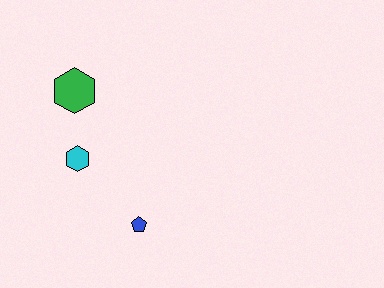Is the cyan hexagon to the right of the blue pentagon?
No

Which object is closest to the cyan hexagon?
The green hexagon is closest to the cyan hexagon.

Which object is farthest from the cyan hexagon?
The blue pentagon is farthest from the cyan hexagon.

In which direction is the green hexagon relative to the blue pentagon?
The green hexagon is above the blue pentagon.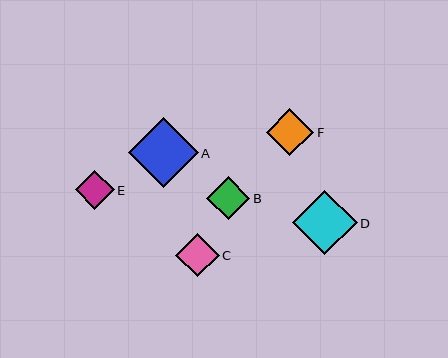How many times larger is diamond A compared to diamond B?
Diamond A is approximately 1.6 times the size of diamond B.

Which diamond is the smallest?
Diamond E is the smallest with a size of approximately 39 pixels.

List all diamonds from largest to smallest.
From largest to smallest: A, D, F, B, C, E.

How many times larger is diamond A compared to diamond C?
Diamond A is approximately 1.6 times the size of diamond C.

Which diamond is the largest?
Diamond A is the largest with a size of approximately 69 pixels.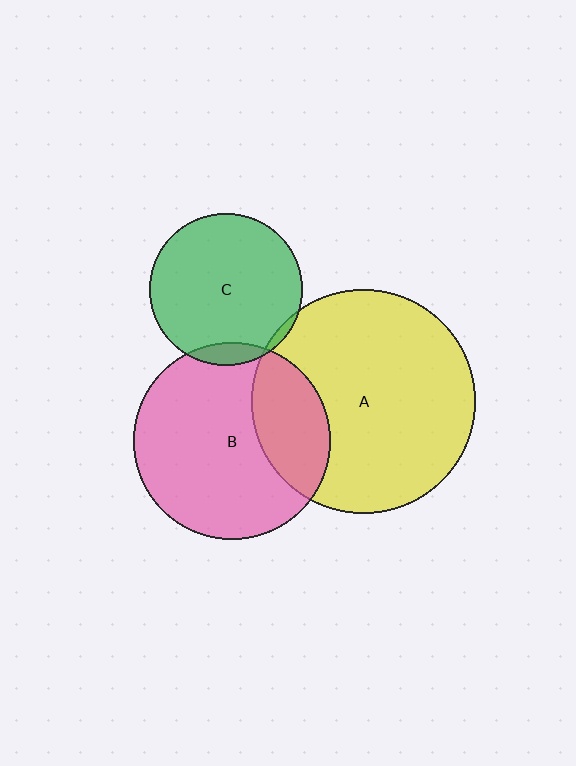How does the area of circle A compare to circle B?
Approximately 1.3 times.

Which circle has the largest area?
Circle A (yellow).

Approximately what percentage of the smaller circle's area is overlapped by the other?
Approximately 5%.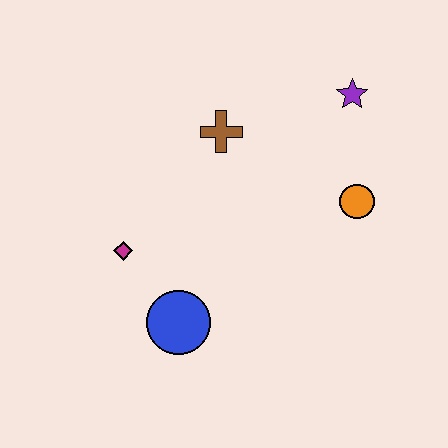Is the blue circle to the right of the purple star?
No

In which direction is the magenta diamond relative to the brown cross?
The magenta diamond is below the brown cross.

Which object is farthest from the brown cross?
The blue circle is farthest from the brown cross.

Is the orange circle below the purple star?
Yes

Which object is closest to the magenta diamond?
The blue circle is closest to the magenta diamond.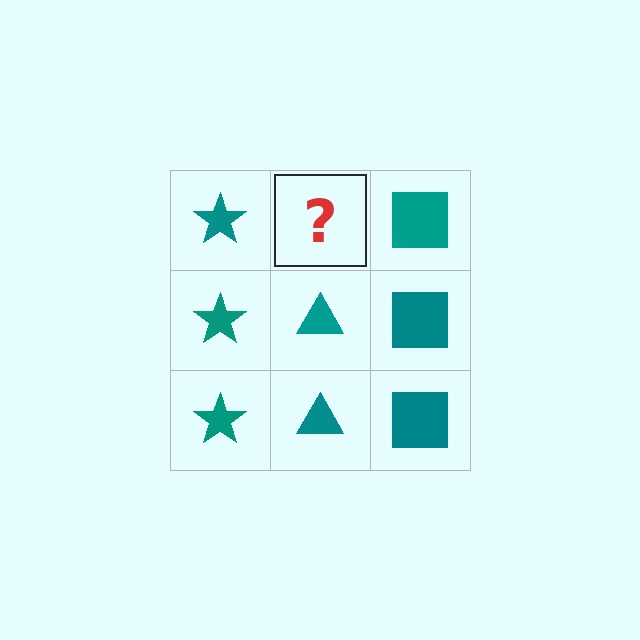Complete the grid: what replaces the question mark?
The question mark should be replaced with a teal triangle.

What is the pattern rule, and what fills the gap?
The rule is that each column has a consistent shape. The gap should be filled with a teal triangle.